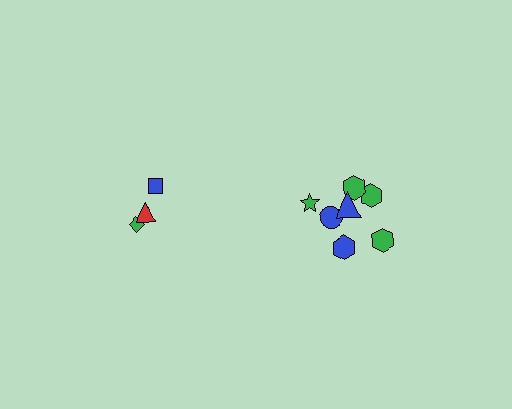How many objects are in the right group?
There are 7 objects.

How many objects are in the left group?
There are 3 objects.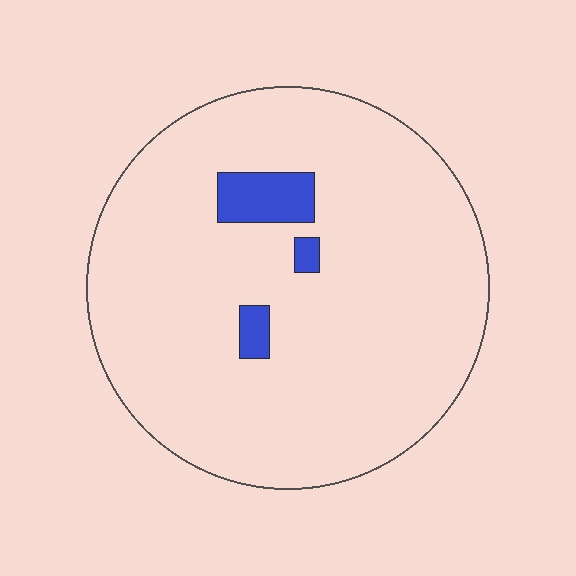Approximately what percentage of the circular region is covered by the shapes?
Approximately 5%.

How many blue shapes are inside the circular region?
3.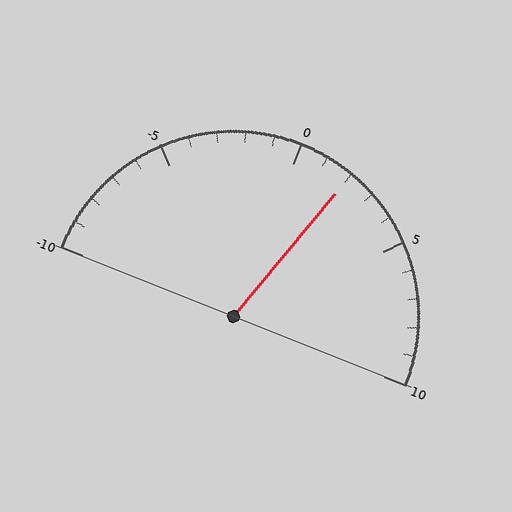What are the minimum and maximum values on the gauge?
The gauge ranges from -10 to 10.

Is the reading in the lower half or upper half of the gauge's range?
The reading is in the upper half of the range (-10 to 10).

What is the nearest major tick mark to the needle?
The nearest major tick mark is 0.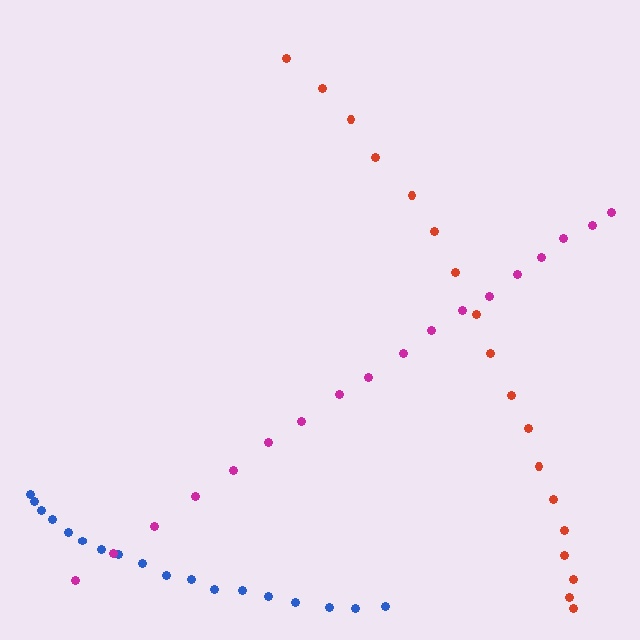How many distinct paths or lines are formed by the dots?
There are 3 distinct paths.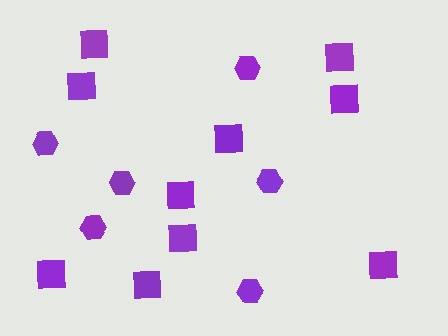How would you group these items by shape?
There are 2 groups: one group of hexagons (6) and one group of squares (10).